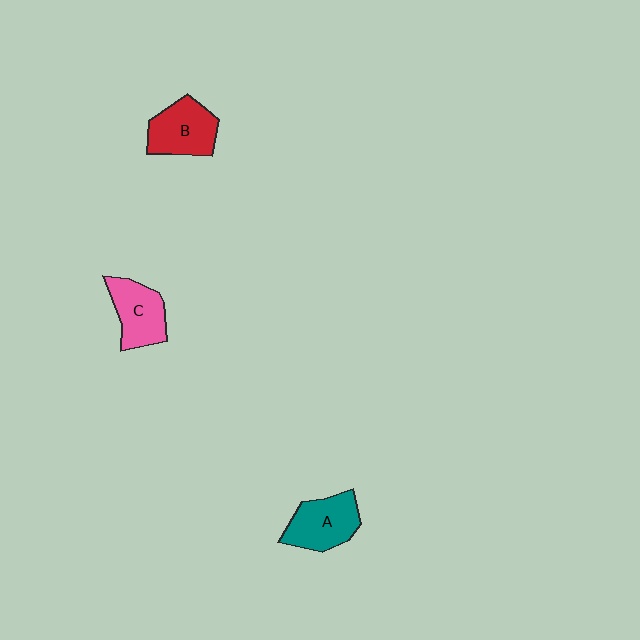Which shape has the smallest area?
Shape C (pink).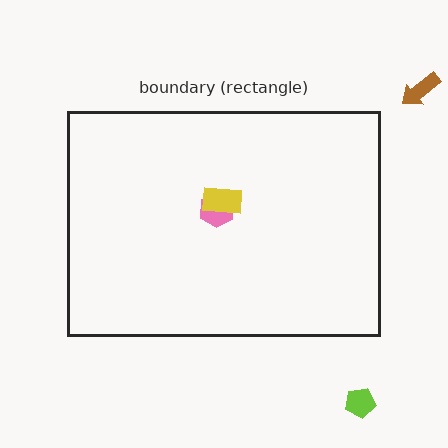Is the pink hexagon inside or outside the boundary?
Inside.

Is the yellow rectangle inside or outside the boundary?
Inside.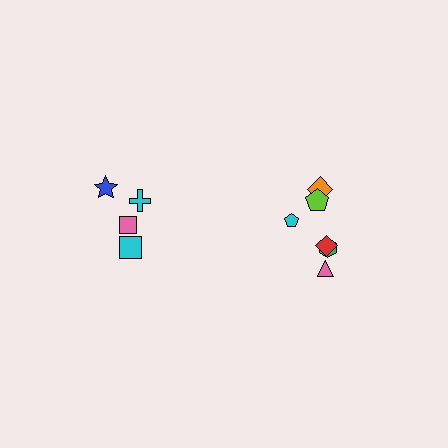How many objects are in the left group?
There are 4 objects.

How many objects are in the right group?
There are 6 objects.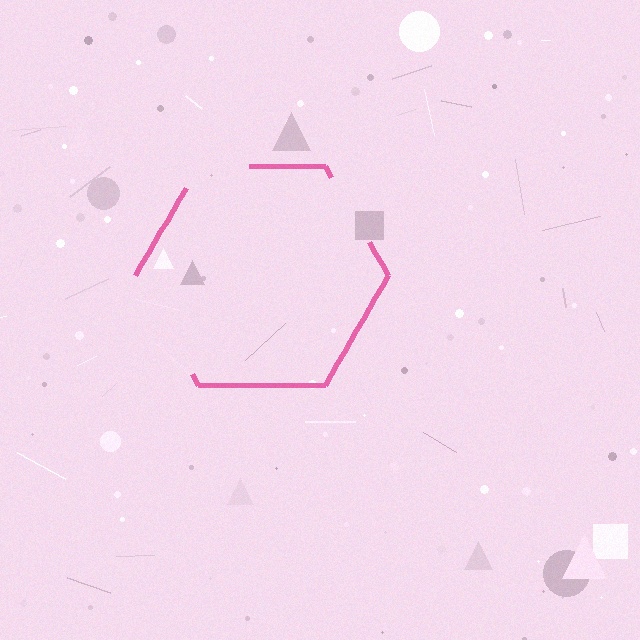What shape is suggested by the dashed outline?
The dashed outline suggests a hexagon.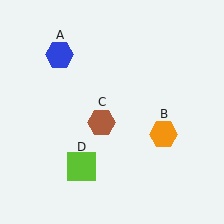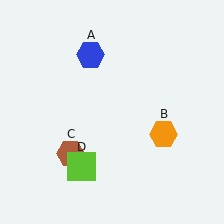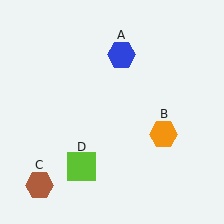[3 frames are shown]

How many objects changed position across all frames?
2 objects changed position: blue hexagon (object A), brown hexagon (object C).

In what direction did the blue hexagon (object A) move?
The blue hexagon (object A) moved right.